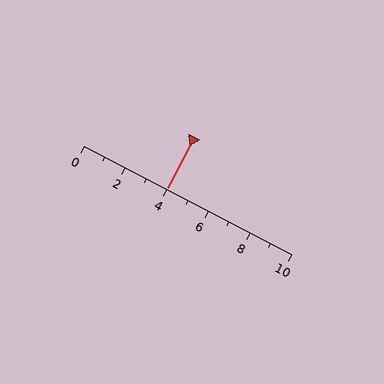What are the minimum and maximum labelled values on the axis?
The axis runs from 0 to 10.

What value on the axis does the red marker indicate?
The marker indicates approximately 4.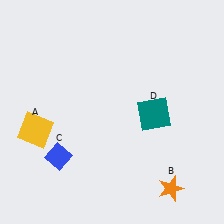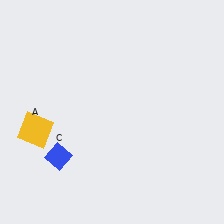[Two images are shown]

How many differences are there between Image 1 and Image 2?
There are 2 differences between the two images.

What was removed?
The teal square (D), the orange star (B) were removed in Image 2.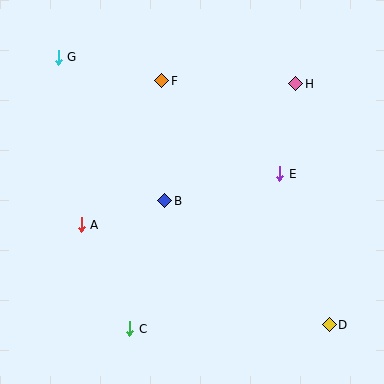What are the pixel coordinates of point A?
Point A is at (81, 225).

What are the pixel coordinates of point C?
Point C is at (130, 329).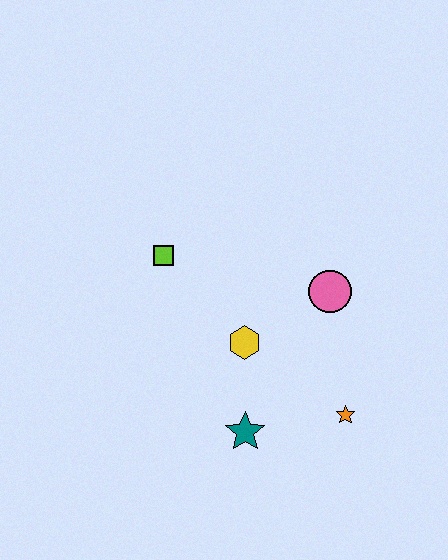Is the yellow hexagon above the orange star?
Yes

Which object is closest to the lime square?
The yellow hexagon is closest to the lime square.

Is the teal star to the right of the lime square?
Yes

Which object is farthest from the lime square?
The orange star is farthest from the lime square.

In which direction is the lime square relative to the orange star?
The lime square is to the left of the orange star.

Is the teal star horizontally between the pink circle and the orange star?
No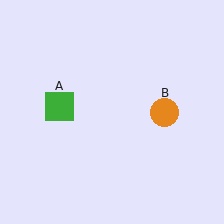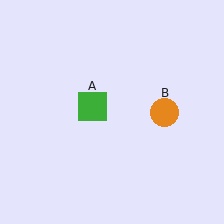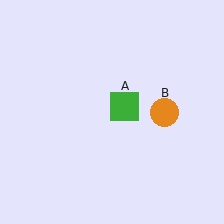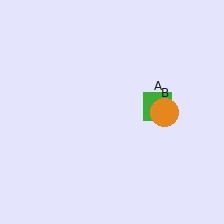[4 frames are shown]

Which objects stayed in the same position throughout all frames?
Orange circle (object B) remained stationary.